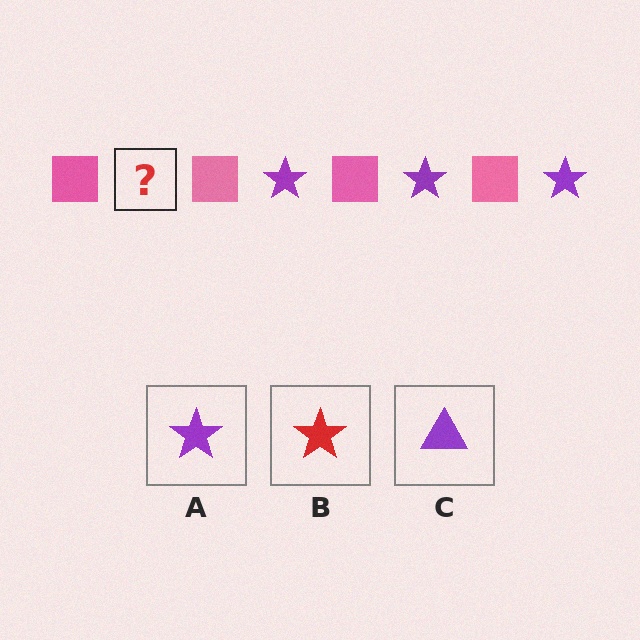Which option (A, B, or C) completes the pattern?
A.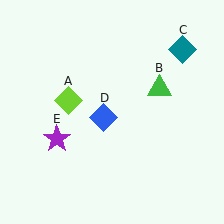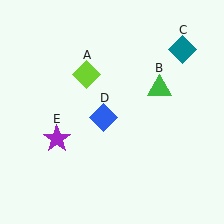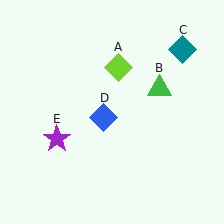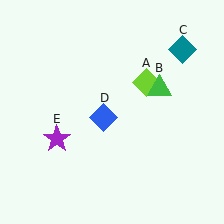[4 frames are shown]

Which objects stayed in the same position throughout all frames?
Green triangle (object B) and teal diamond (object C) and blue diamond (object D) and purple star (object E) remained stationary.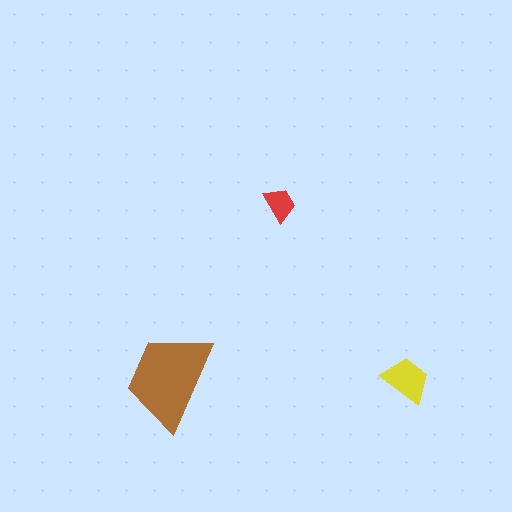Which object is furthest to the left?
The brown trapezoid is leftmost.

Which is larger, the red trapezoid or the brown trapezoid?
The brown one.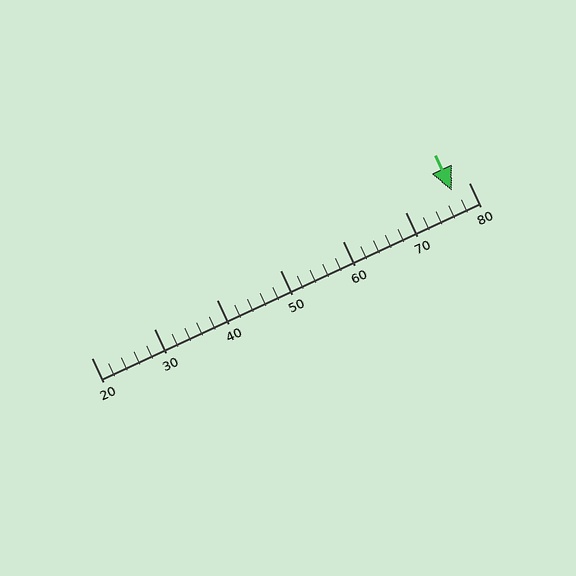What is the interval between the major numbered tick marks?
The major tick marks are spaced 10 units apart.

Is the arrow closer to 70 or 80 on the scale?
The arrow is closer to 80.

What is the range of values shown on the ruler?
The ruler shows values from 20 to 80.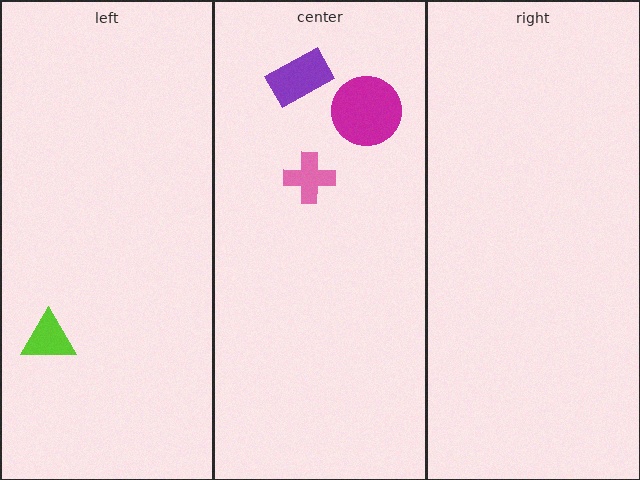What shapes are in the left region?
The lime triangle.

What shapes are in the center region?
The magenta circle, the pink cross, the purple rectangle.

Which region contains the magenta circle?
The center region.